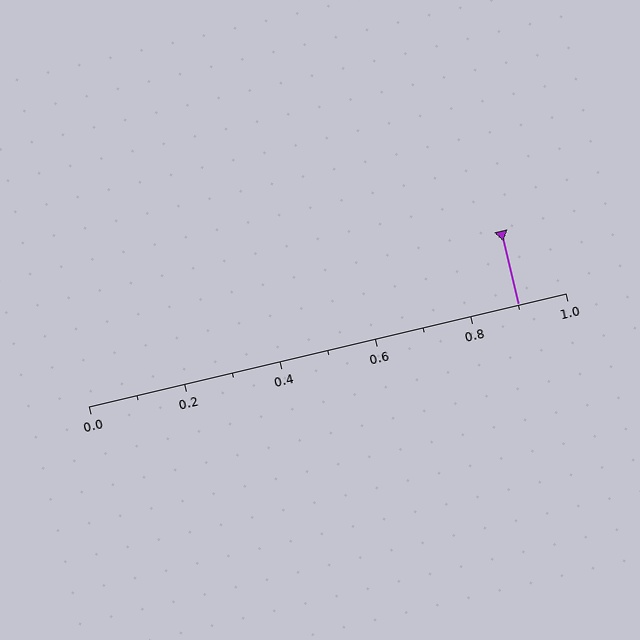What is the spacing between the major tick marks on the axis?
The major ticks are spaced 0.2 apart.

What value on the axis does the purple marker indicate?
The marker indicates approximately 0.9.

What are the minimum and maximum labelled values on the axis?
The axis runs from 0.0 to 1.0.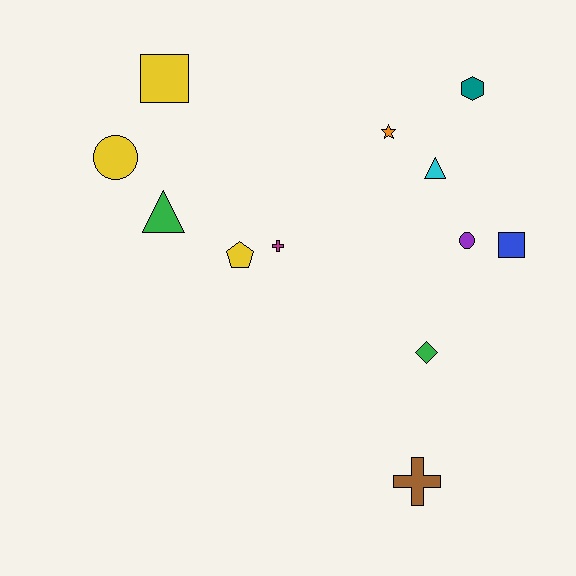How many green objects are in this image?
There are 2 green objects.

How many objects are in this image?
There are 12 objects.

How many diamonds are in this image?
There is 1 diamond.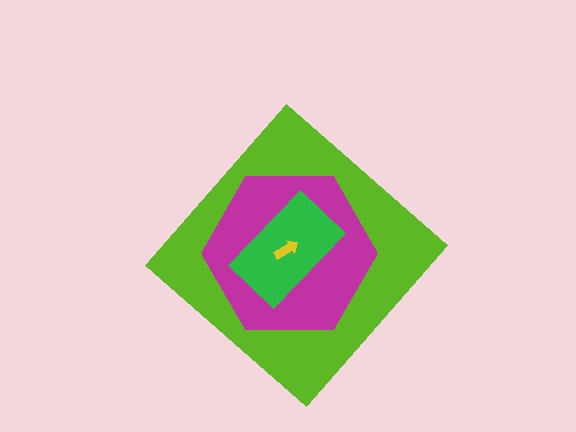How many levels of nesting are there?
4.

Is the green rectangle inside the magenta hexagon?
Yes.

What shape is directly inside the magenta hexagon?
The green rectangle.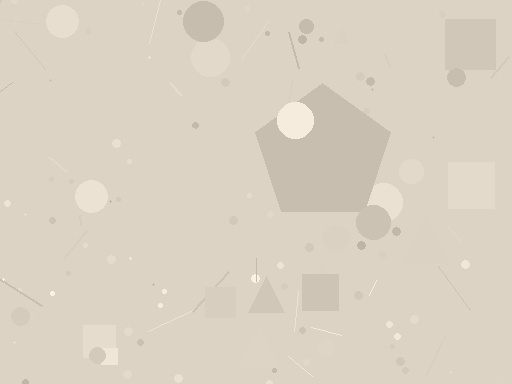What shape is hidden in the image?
A pentagon is hidden in the image.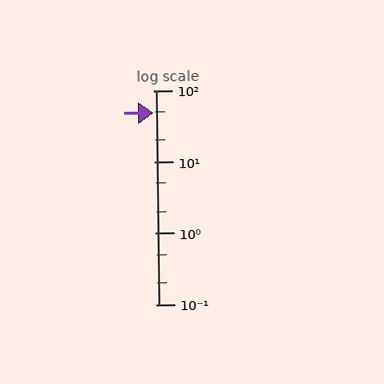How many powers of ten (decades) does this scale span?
The scale spans 3 decades, from 0.1 to 100.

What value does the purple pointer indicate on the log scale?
The pointer indicates approximately 48.